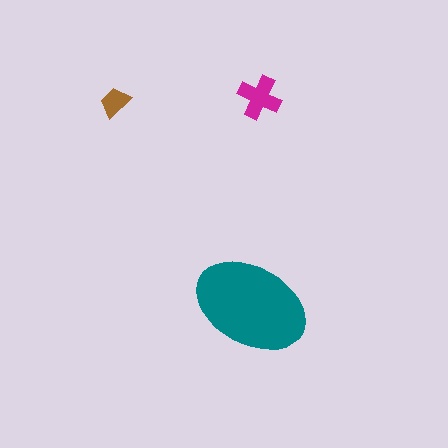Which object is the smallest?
The brown trapezoid.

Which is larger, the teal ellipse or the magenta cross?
The teal ellipse.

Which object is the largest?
The teal ellipse.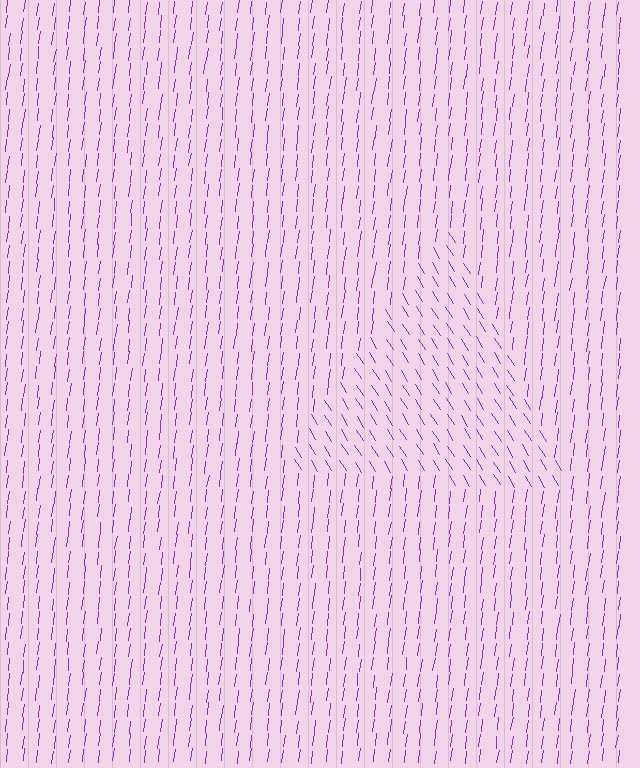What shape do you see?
I see a triangle.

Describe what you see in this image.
The image is filled with small purple line segments. A triangle region in the image has lines oriented differently from the surrounding lines, creating a visible texture boundary.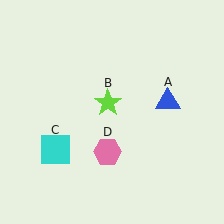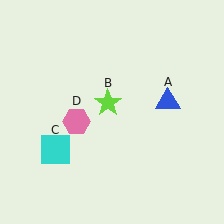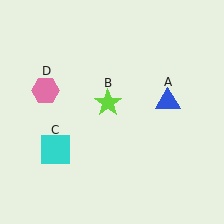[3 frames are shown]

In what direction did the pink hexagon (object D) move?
The pink hexagon (object D) moved up and to the left.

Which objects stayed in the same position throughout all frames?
Blue triangle (object A) and lime star (object B) and cyan square (object C) remained stationary.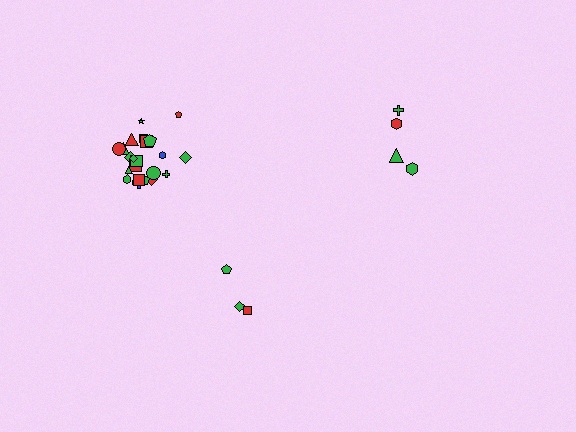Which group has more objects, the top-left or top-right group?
The top-left group.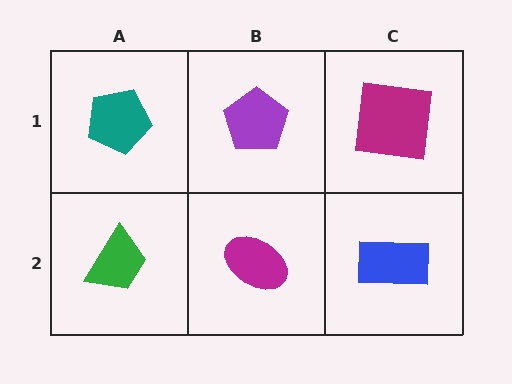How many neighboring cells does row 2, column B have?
3.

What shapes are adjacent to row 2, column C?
A magenta square (row 1, column C), a magenta ellipse (row 2, column B).